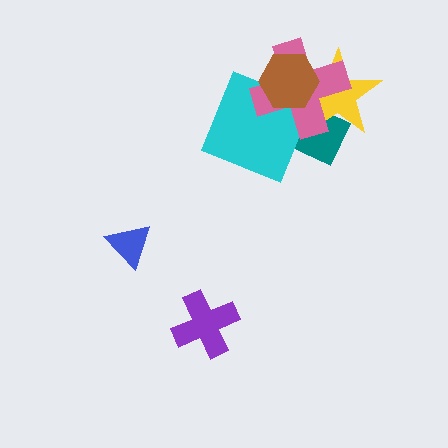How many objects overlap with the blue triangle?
0 objects overlap with the blue triangle.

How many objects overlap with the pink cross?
4 objects overlap with the pink cross.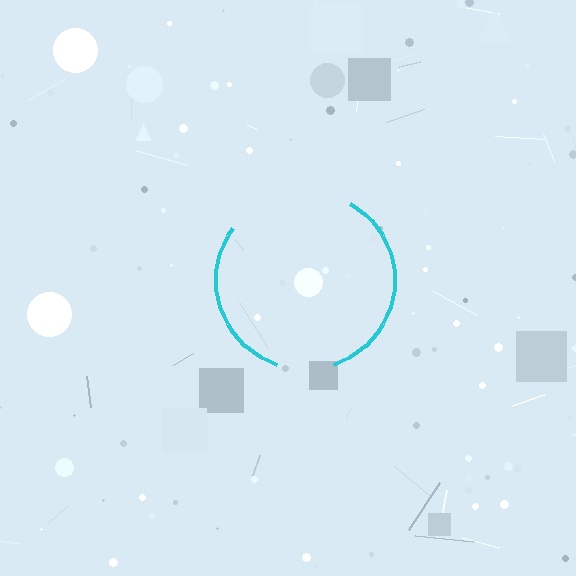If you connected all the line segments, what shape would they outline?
They would outline a circle.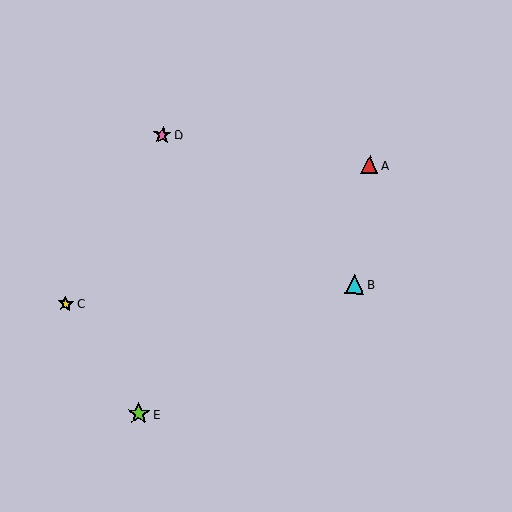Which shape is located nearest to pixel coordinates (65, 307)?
The yellow star (labeled C) at (65, 304) is nearest to that location.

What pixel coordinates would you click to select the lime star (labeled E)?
Click at (139, 414) to select the lime star E.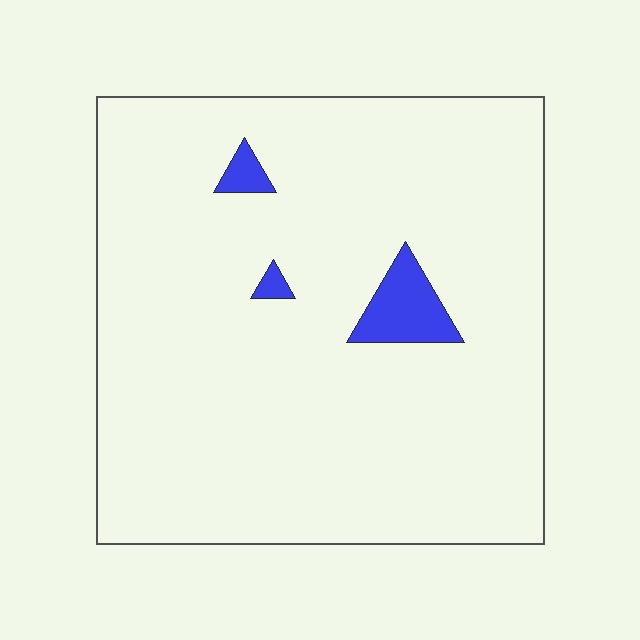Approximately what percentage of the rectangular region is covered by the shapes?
Approximately 5%.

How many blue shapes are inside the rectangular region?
3.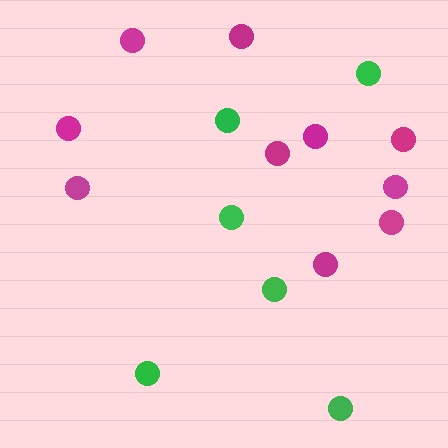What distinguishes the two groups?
There are 2 groups: one group of magenta circles (10) and one group of green circles (6).